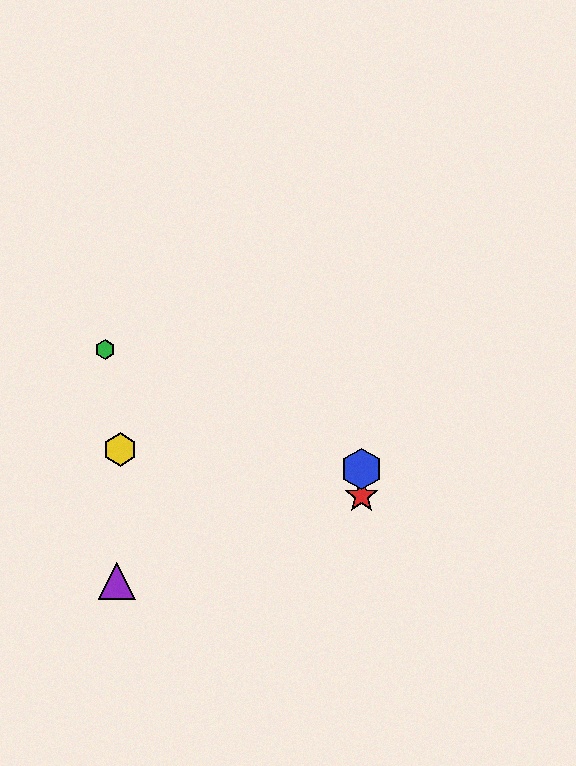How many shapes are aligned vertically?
2 shapes (the red star, the blue hexagon) are aligned vertically.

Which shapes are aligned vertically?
The red star, the blue hexagon are aligned vertically.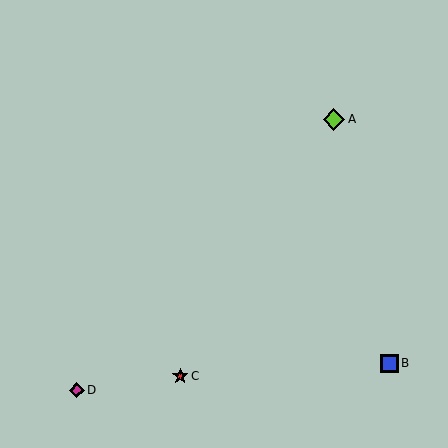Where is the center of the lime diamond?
The center of the lime diamond is at (334, 119).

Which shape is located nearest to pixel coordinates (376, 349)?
The blue square (labeled B) at (389, 363) is nearest to that location.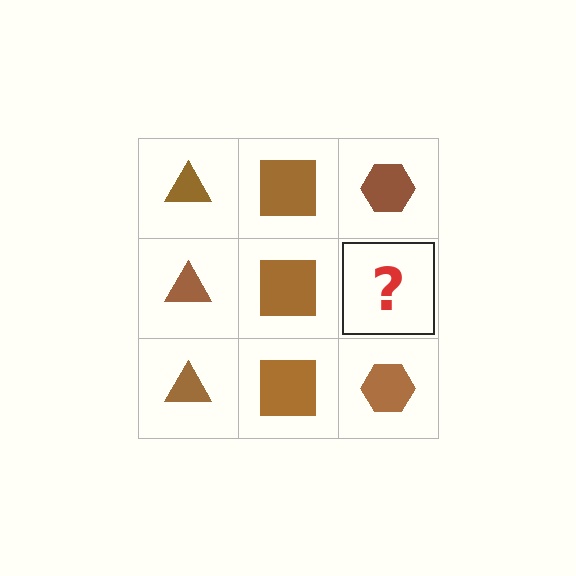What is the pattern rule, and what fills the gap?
The rule is that each column has a consistent shape. The gap should be filled with a brown hexagon.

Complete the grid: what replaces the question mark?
The question mark should be replaced with a brown hexagon.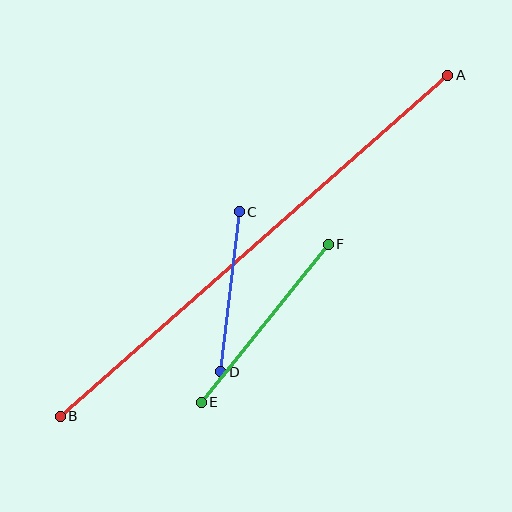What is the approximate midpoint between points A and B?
The midpoint is at approximately (254, 246) pixels.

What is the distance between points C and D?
The distance is approximately 161 pixels.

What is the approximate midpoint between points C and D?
The midpoint is at approximately (230, 292) pixels.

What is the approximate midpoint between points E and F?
The midpoint is at approximately (265, 323) pixels.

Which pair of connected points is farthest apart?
Points A and B are farthest apart.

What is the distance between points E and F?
The distance is approximately 203 pixels.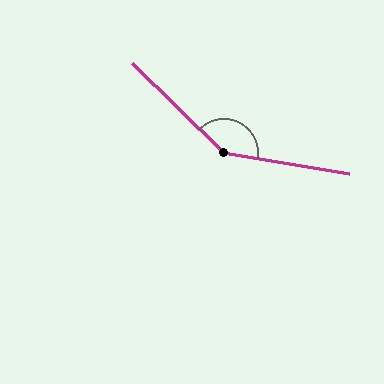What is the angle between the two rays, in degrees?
Approximately 145 degrees.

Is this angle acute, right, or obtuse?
It is obtuse.